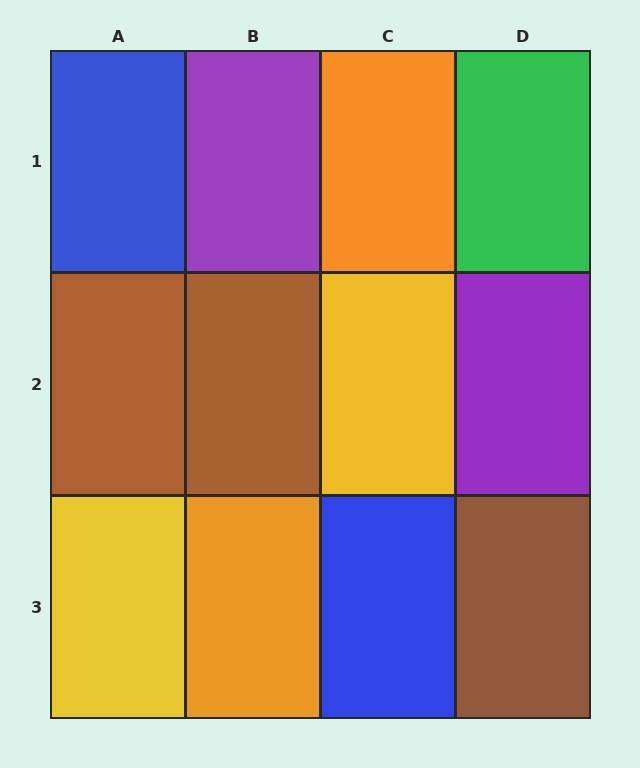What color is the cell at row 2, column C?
Yellow.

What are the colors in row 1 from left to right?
Blue, purple, orange, green.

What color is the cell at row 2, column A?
Brown.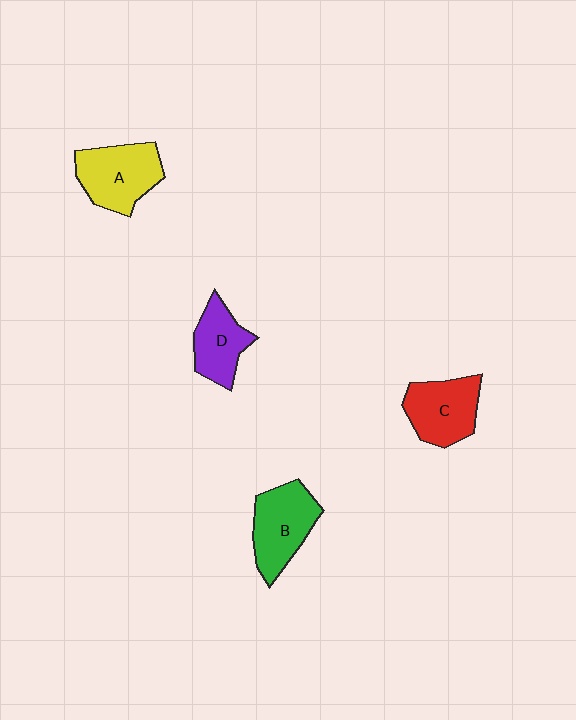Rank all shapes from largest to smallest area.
From largest to smallest: A (yellow), B (green), C (red), D (purple).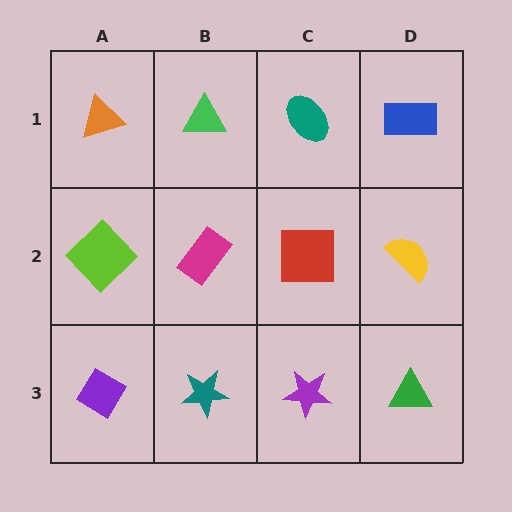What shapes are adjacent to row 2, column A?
An orange triangle (row 1, column A), a purple diamond (row 3, column A), a magenta rectangle (row 2, column B).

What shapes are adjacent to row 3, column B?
A magenta rectangle (row 2, column B), a purple diamond (row 3, column A), a purple star (row 3, column C).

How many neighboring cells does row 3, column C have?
3.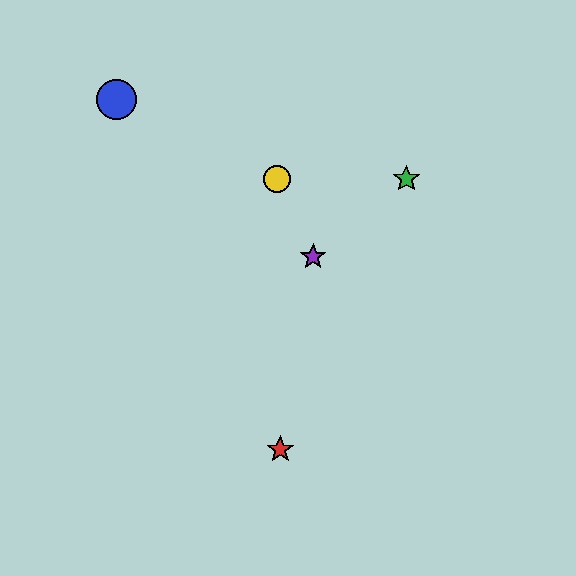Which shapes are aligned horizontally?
The green star, the yellow circle are aligned horizontally.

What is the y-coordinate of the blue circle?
The blue circle is at y≈100.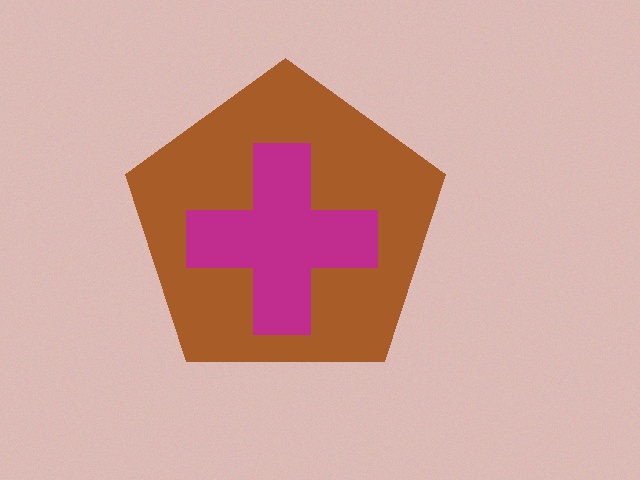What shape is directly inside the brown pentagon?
The magenta cross.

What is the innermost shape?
The magenta cross.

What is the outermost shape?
The brown pentagon.